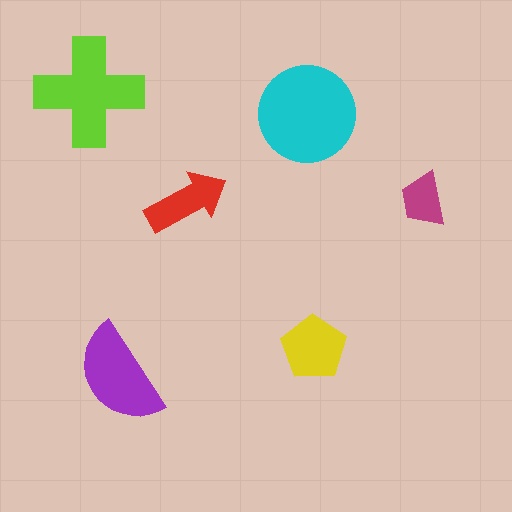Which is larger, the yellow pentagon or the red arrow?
The yellow pentagon.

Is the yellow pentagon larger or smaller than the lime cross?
Smaller.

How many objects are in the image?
There are 6 objects in the image.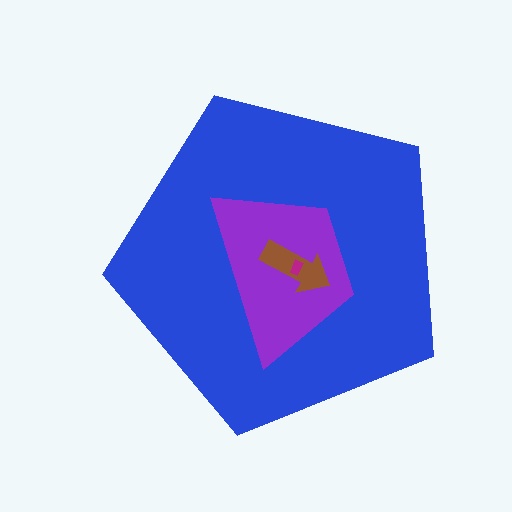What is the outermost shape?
The blue pentagon.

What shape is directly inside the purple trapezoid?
The brown arrow.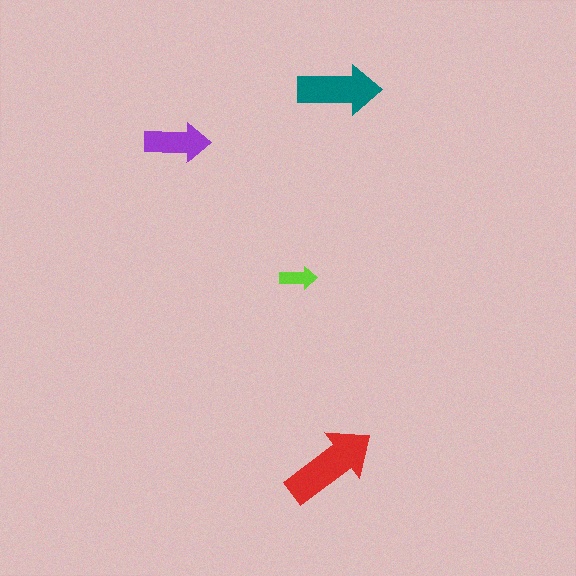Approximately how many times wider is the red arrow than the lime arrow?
About 2.5 times wider.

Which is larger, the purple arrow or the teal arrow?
The teal one.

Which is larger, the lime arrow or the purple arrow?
The purple one.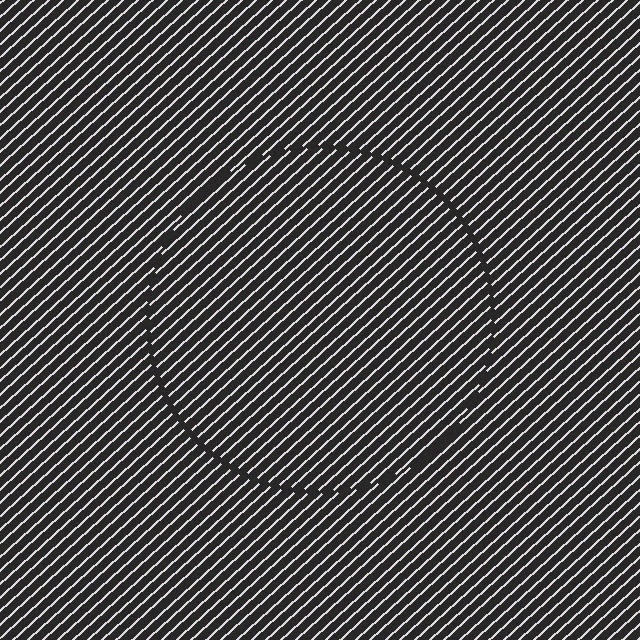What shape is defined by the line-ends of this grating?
An illusory circle. The interior of the shape contains the same grating, shifted by half a period — the contour is defined by the phase discontinuity where line-ends from the inner and outer gratings abut.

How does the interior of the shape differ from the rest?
The interior of the shape contains the same grating, shifted by half a period — the contour is defined by the phase discontinuity where line-ends from the inner and outer gratings abut.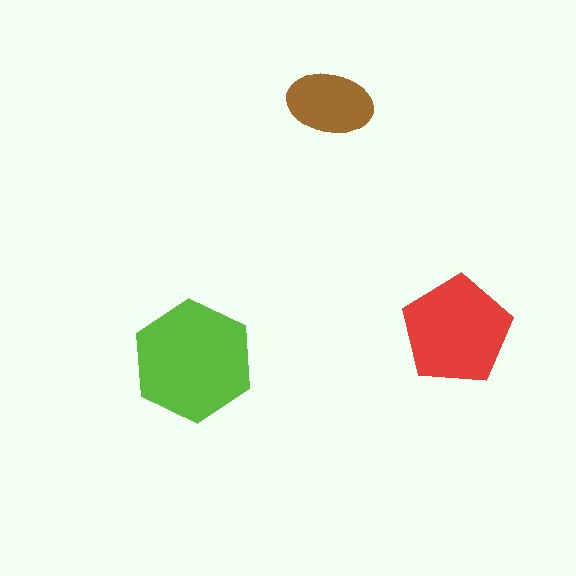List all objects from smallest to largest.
The brown ellipse, the red pentagon, the lime hexagon.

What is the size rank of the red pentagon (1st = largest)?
2nd.